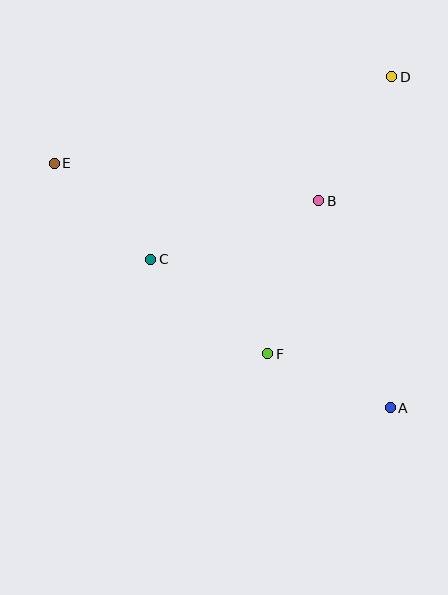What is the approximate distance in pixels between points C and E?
The distance between C and E is approximately 137 pixels.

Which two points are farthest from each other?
Points A and E are farthest from each other.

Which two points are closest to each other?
Points A and F are closest to each other.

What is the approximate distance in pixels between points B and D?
The distance between B and D is approximately 144 pixels.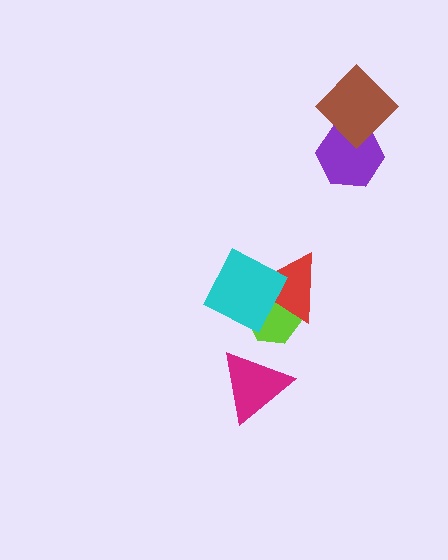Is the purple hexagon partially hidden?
Yes, it is partially covered by another shape.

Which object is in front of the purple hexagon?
The brown diamond is in front of the purple hexagon.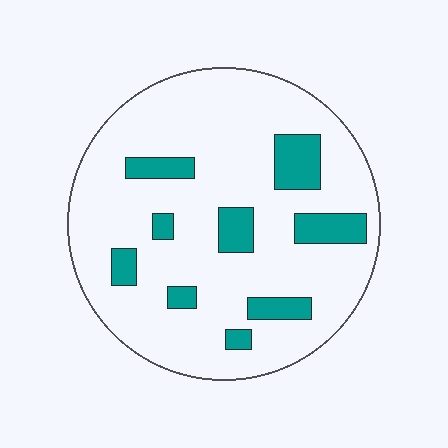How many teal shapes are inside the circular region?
9.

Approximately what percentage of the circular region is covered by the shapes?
Approximately 15%.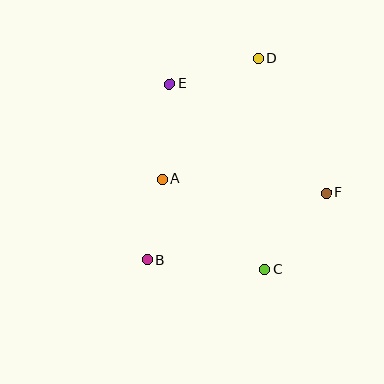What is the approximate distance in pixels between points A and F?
The distance between A and F is approximately 165 pixels.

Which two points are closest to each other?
Points A and B are closest to each other.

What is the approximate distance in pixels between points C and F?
The distance between C and F is approximately 98 pixels.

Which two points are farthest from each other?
Points B and D are farthest from each other.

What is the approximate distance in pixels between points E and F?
The distance between E and F is approximately 191 pixels.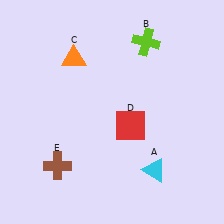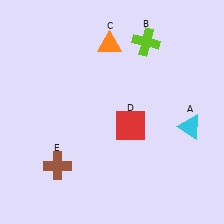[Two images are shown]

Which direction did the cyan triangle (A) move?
The cyan triangle (A) moved up.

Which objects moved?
The objects that moved are: the cyan triangle (A), the orange triangle (C).